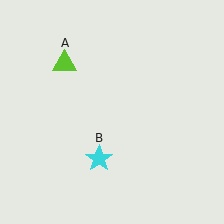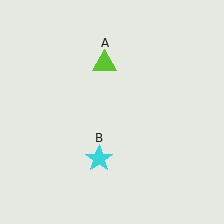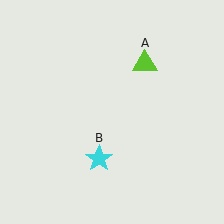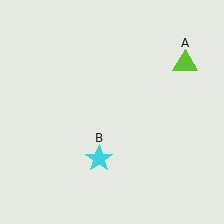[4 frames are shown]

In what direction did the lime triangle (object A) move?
The lime triangle (object A) moved right.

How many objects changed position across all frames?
1 object changed position: lime triangle (object A).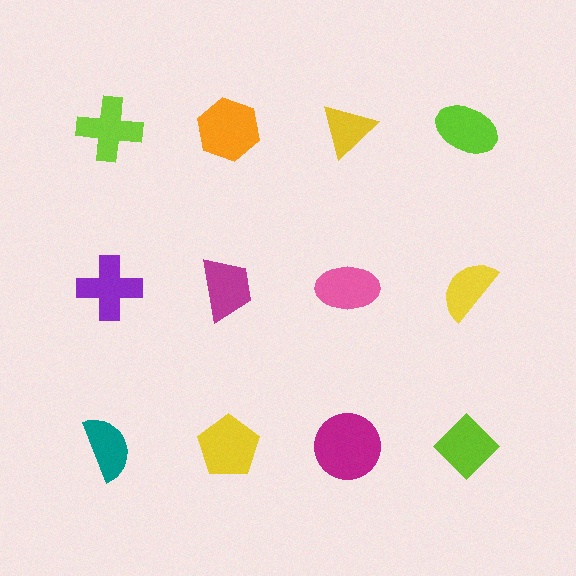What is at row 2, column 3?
A pink ellipse.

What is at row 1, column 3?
A yellow triangle.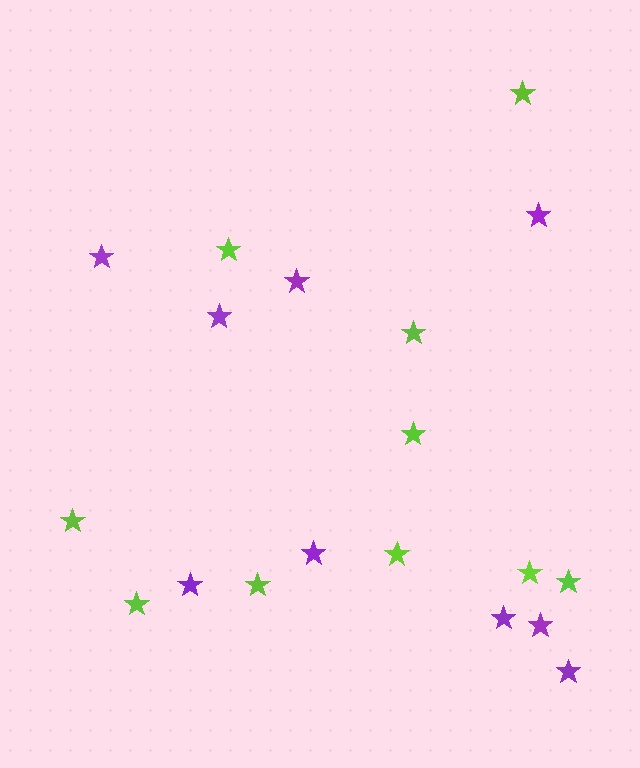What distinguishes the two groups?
There are 2 groups: one group of lime stars (10) and one group of purple stars (9).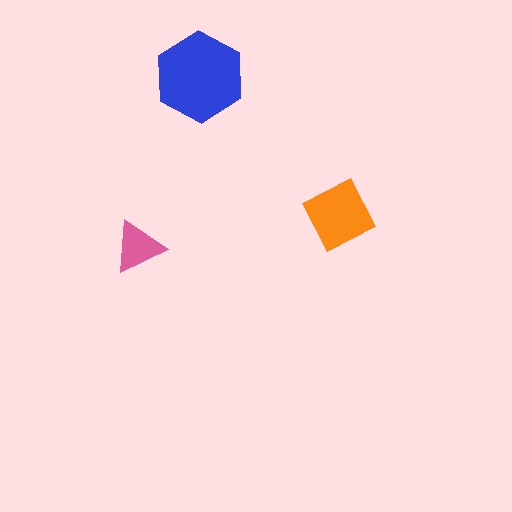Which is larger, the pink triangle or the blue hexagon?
The blue hexagon.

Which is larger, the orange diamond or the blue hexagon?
The blue hexagon.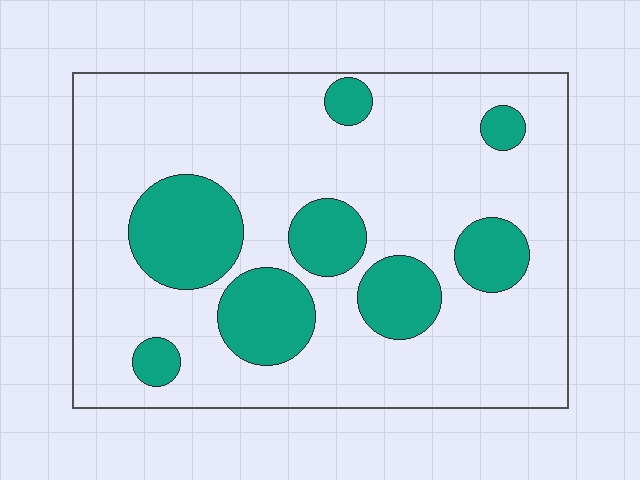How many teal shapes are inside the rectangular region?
8.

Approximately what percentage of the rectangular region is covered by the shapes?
Approximately 25%.